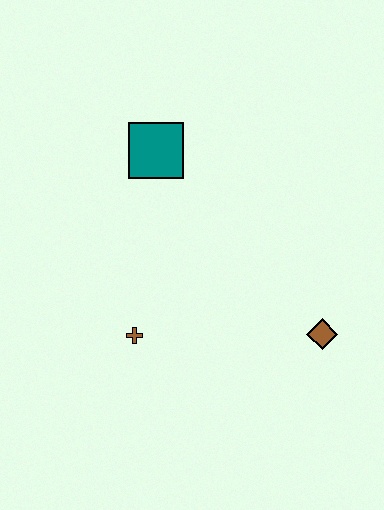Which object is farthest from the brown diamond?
The teal square is farthest from the brown diamond.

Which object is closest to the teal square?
The brown cross is closest to the teal square.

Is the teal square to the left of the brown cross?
No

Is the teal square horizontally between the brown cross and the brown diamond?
Yes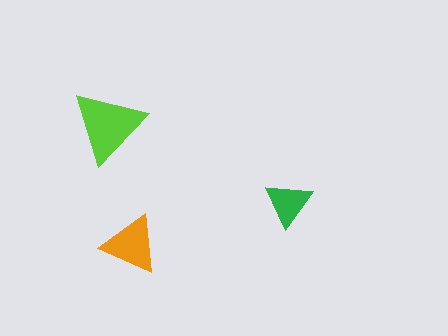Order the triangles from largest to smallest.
the lime one, the orange one, the green one.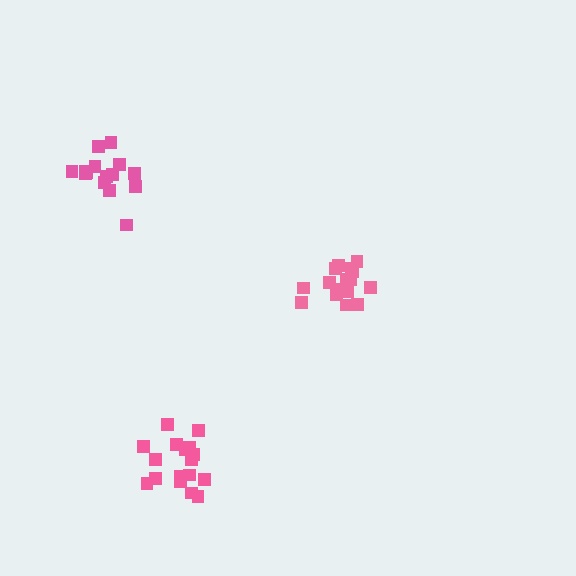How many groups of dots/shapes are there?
There are 3 groups.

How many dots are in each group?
Group 1: 16 dots, Group 2: 18 dots, Group 3: 15 dots (49 total).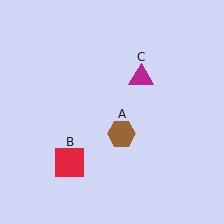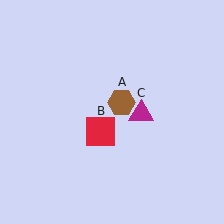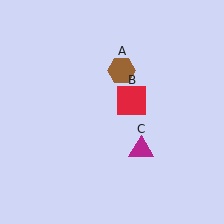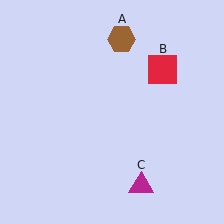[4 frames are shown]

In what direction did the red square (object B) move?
The red square (object B) moved up and to the right.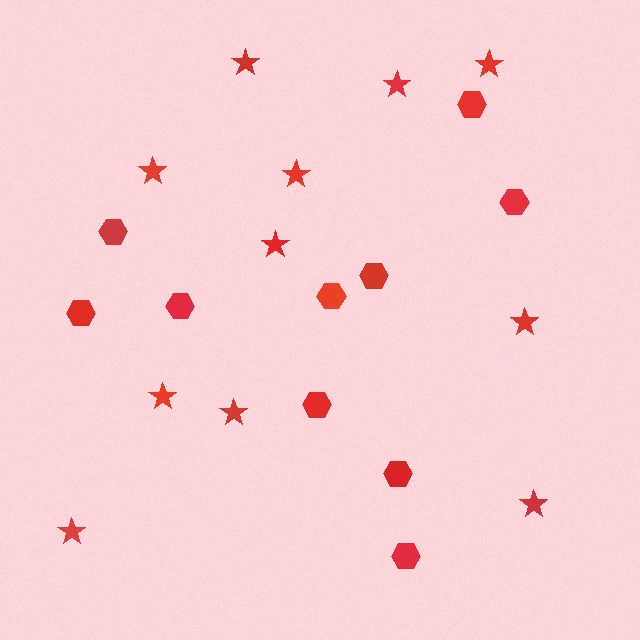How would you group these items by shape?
There are 2 groups: one group of stars (11) and one group of hexagons (10).